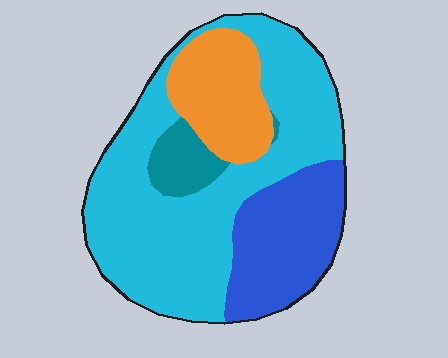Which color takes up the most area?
Cyan, at roughly 55%.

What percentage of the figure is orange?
Orange takes up less than a quarter of the figure.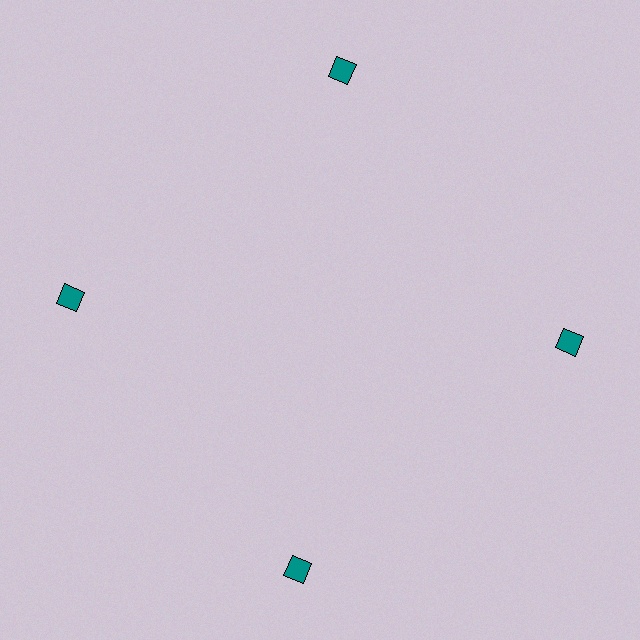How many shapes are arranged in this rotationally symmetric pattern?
There are 4 shapes, arranged in 4 groups of 1.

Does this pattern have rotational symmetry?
Yes, this pattern has 4-fold rotational symmetry. It looks the same after rotating 90 degrees around the center.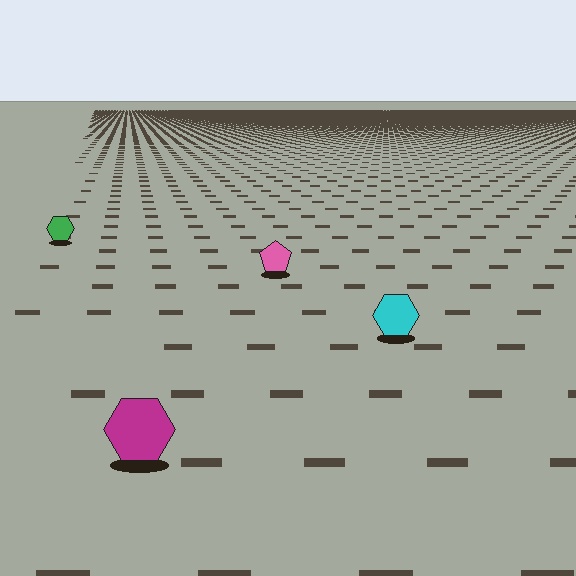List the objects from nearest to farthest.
From nearest to farthest: the magenta hexagon, the cyan hexagon, the pink pentagon, the green hexagon.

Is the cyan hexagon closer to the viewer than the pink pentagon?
Yes. The cyan hexagon is closer — you can tell from the texture gradient: the ground texture is coarser near it.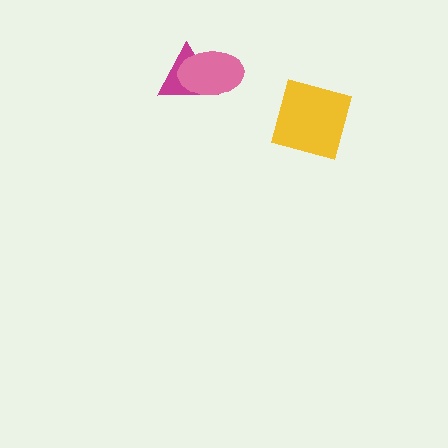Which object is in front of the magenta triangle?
The pink ellipse is in front of the magenta triangle.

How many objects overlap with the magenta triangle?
1 object overlaps with the magenta triangle.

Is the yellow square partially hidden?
No, no other shape covers it.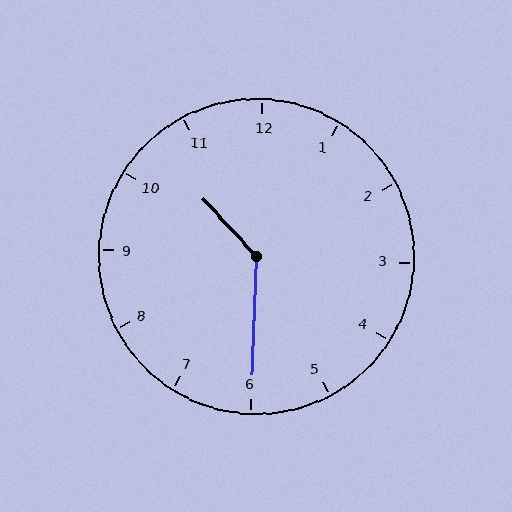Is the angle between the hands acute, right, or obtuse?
It is obtuse.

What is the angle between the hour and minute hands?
Approximately 135 degrees.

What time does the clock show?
10:30.